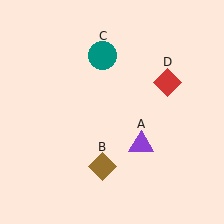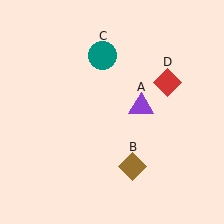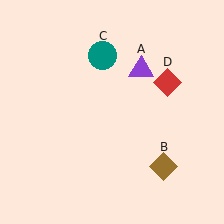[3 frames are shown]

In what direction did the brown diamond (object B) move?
The brown diamond (object B) moved right.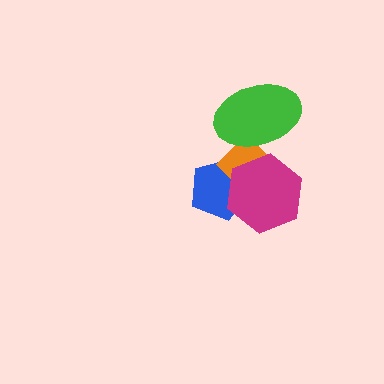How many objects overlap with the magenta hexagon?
3 objects overlap with the magenta hexagon.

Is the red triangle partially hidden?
Yes, it is partially covered by another shape.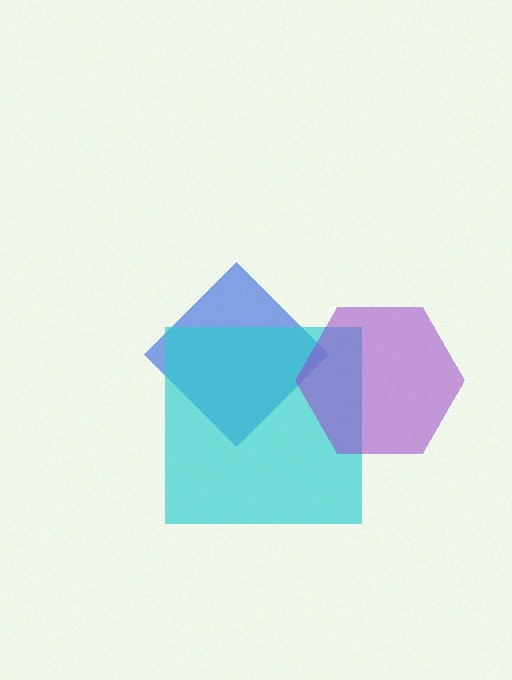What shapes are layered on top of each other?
The layered shapes are: a blue diamond, a cyan square, a purple hexagon.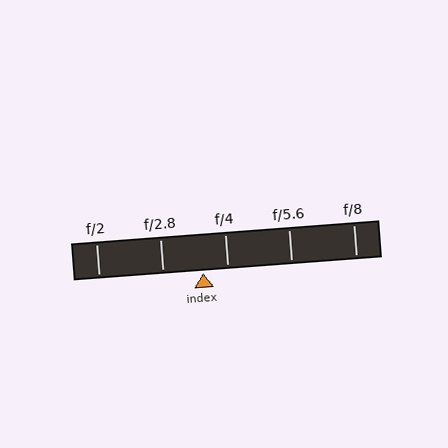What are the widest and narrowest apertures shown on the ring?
The widest aperture shown is f/2 and the narrowest is f/8.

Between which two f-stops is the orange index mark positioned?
The index mark is between f/2.8 and f/4.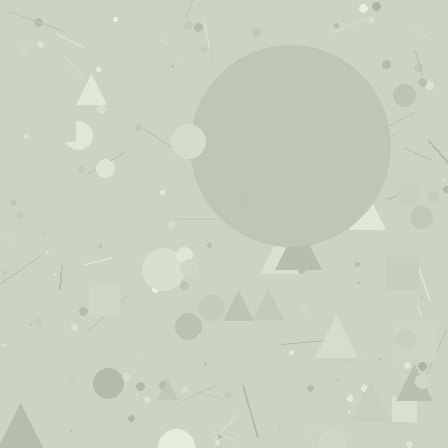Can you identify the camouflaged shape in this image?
The camouflaged shape is a circle.